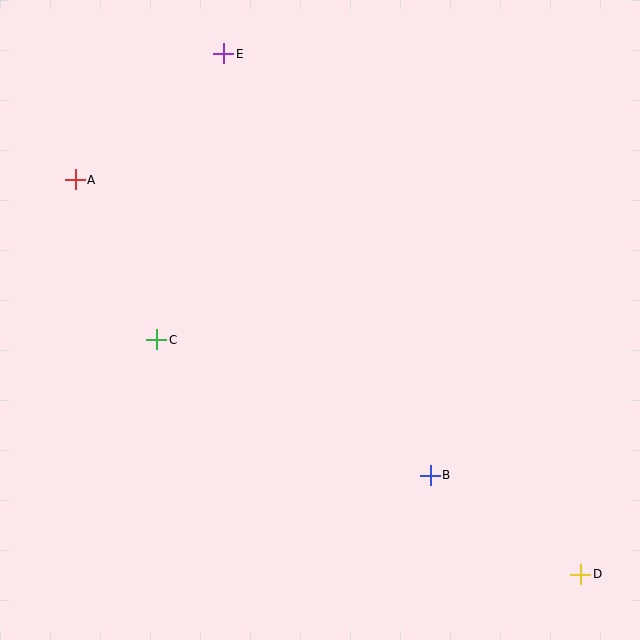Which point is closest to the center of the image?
Point C at (156, 340) is closest to the center.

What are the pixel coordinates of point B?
Point B is at (430, 475).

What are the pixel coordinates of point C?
Point C is at (156, 340).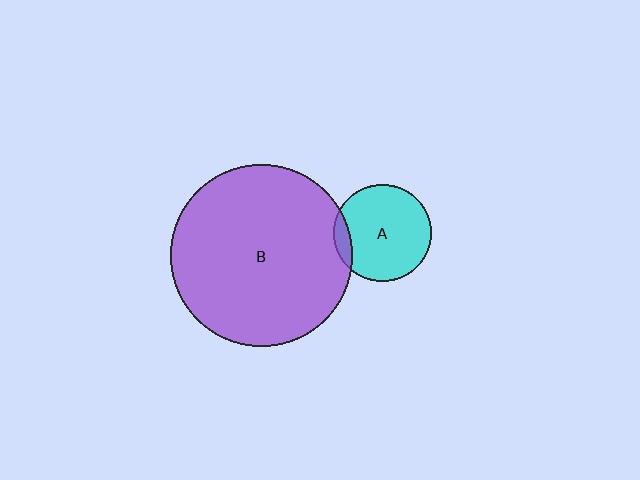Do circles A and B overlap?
Yes.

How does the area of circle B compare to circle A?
Approximately 3.5 times.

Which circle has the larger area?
Circle B (purple).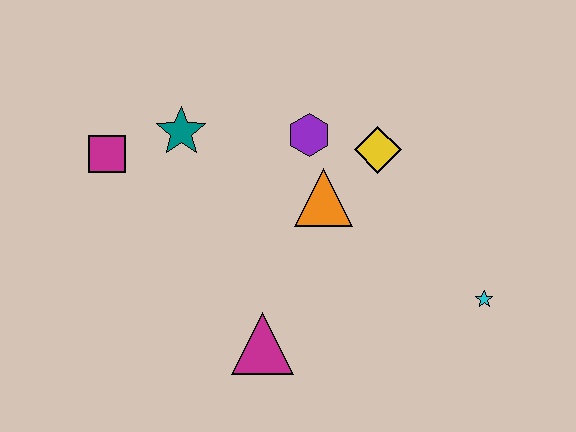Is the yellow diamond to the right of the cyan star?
No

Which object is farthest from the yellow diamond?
The magenta square is farthest from the yellow diamond.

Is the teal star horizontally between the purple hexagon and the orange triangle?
No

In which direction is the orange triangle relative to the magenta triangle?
The orange triangle is above the magenta triangle.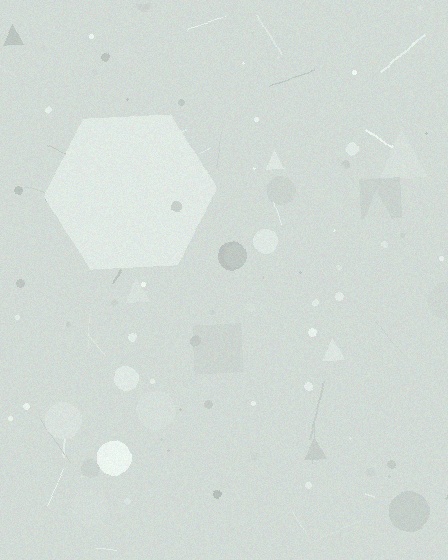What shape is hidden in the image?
A hexagon is hidden in the image.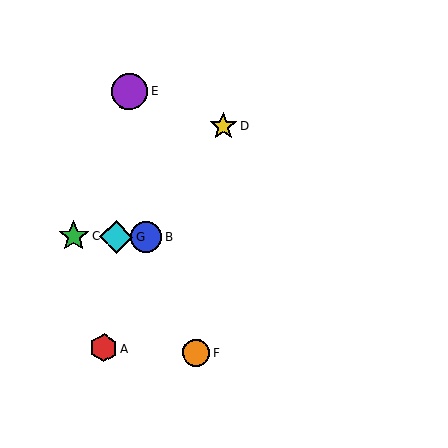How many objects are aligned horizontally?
3 objects (B, C, G) are aligned horizontally.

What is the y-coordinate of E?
Object E is at y≈91.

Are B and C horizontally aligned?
Yes, both are at y≈237.